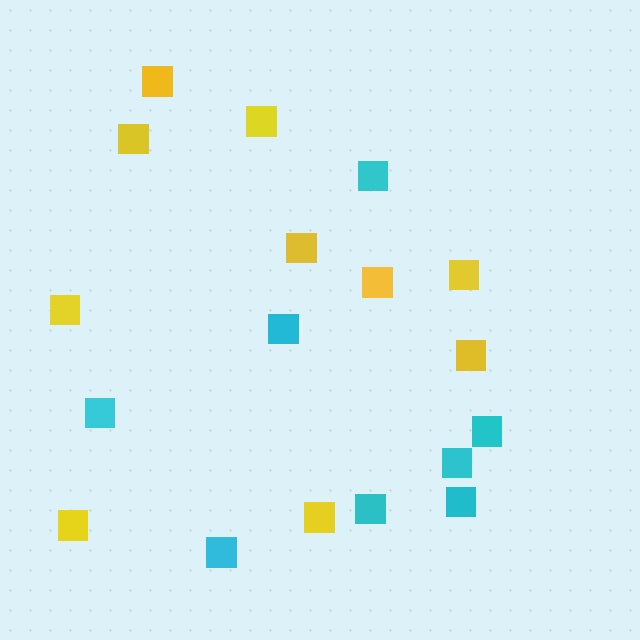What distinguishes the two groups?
There are 2 groups: one group of cyan squares (8) and one group of yellow squares (10).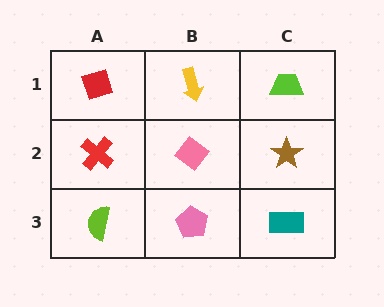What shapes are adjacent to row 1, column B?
A pink diamond (row 2, column B), a red diamond (row 1, column A), a lime trapezoid (row 1, column C).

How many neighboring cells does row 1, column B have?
3.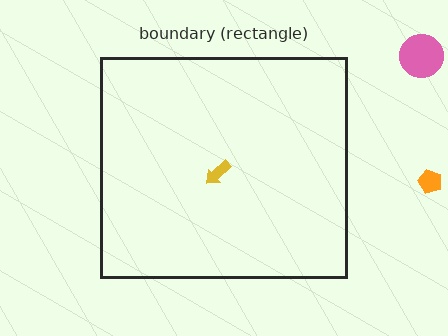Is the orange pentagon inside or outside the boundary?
Outside.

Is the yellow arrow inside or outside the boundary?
Inside.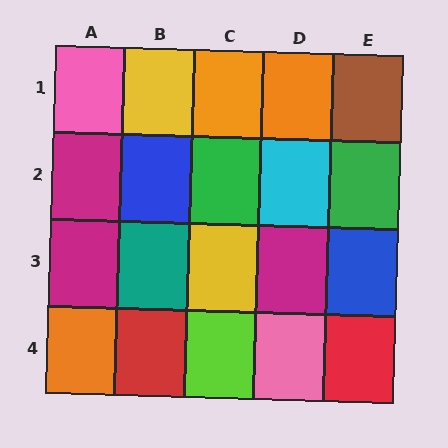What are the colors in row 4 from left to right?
Orange, red, lime, pink, red.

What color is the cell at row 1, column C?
Orange.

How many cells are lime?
1 cell is lime.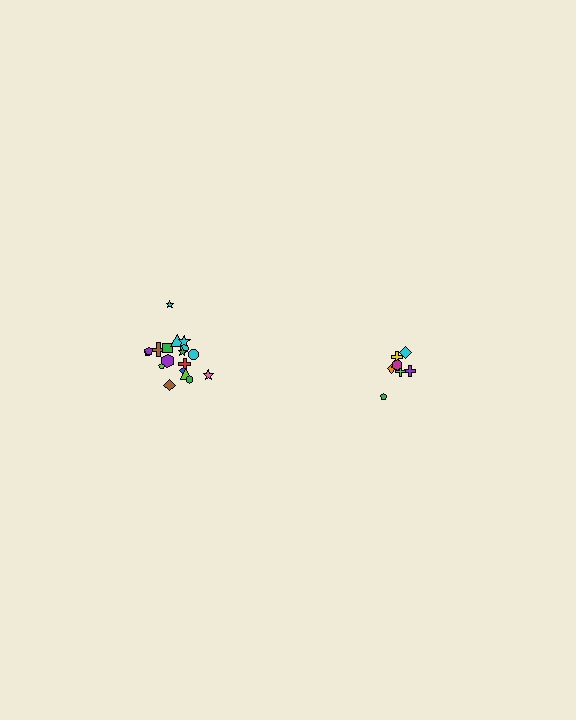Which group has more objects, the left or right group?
The left group.